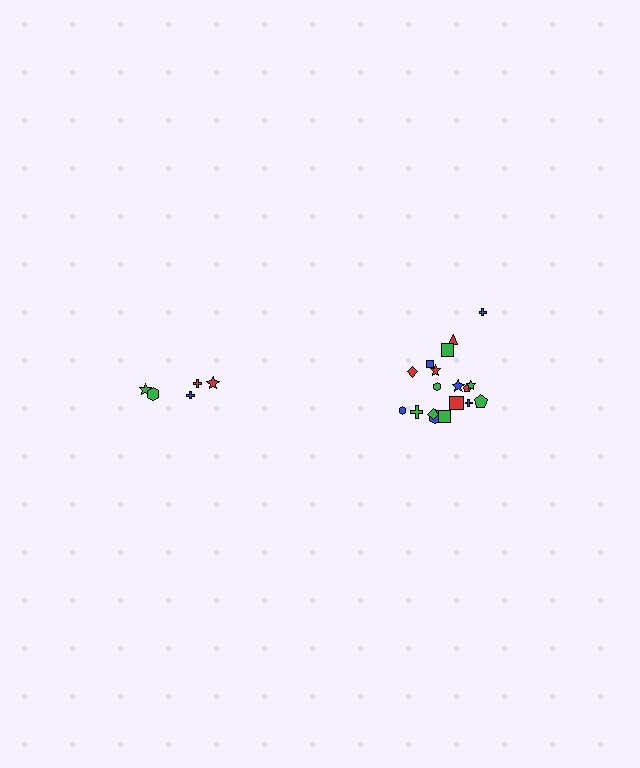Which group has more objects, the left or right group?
The right group.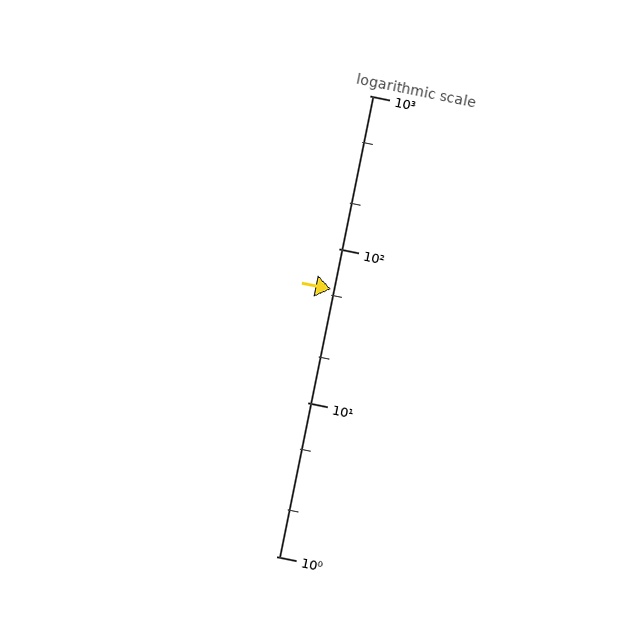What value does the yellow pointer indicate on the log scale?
The pointer indicates approximately 55.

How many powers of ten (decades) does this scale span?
The scale spans 3 decades, from 1 to 1000.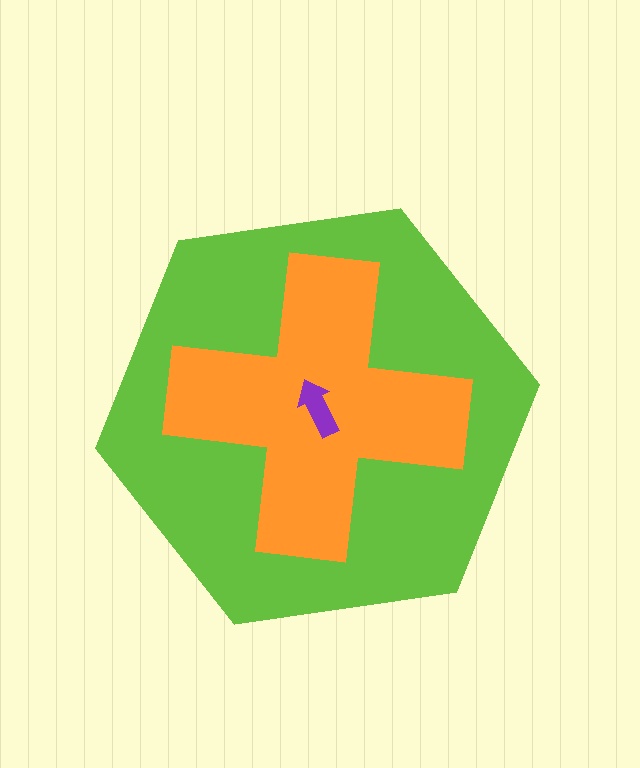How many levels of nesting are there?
3.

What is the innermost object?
The purple arrow.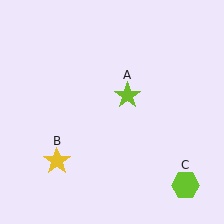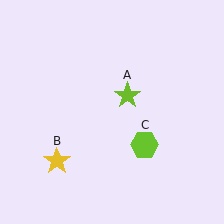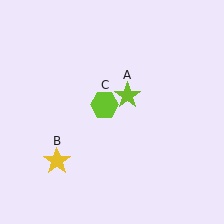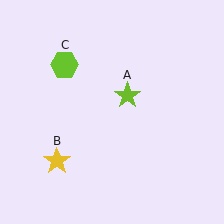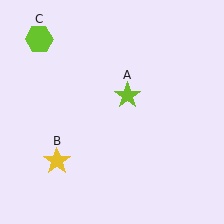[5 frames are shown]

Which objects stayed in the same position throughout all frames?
Lime star (object A) and yellow star (object B) remained stationary.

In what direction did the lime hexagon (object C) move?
The lime hexagon (object C) moved up and to the left.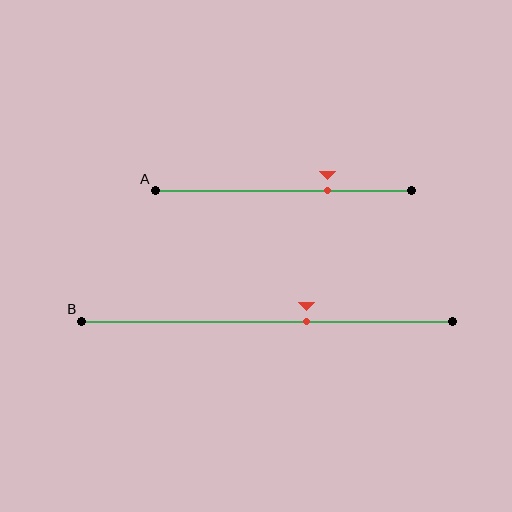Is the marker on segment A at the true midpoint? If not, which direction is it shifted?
No, the marker on segment A is shifted to the right by about 17% of the segment length.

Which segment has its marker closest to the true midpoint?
Segment B has its marker closest to the true midpoint.